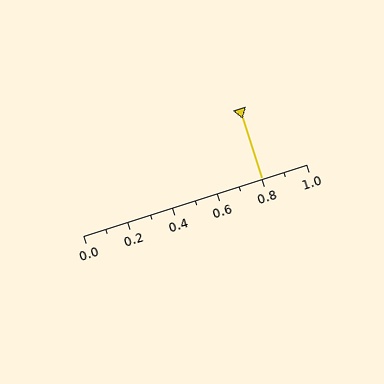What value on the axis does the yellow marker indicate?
The marker indicates approximately 0.8.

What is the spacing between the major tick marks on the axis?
The major ticks are spaced 0.2 apart.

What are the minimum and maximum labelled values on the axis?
The axis runs from 0.0 to 1.0.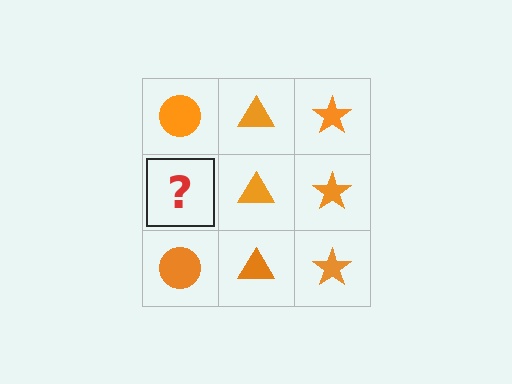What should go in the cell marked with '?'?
The missing cell should contain an orange circle.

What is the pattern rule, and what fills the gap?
The rule is that each column has a consistent shape. The gap should be filled with an orange circle.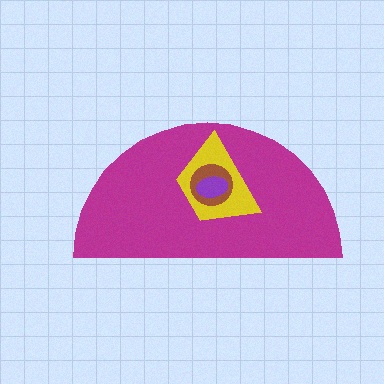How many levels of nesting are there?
4.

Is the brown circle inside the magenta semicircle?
Yes.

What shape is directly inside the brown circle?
The purple ellipse.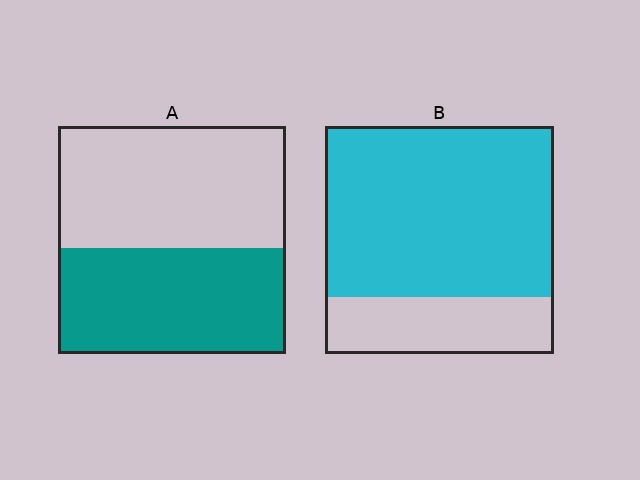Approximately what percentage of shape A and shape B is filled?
A is approximately 45% and B is approximately 75%.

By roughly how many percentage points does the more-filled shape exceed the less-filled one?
By roughly 30 percentage points (B over A).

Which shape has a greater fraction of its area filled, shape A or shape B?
Shape B.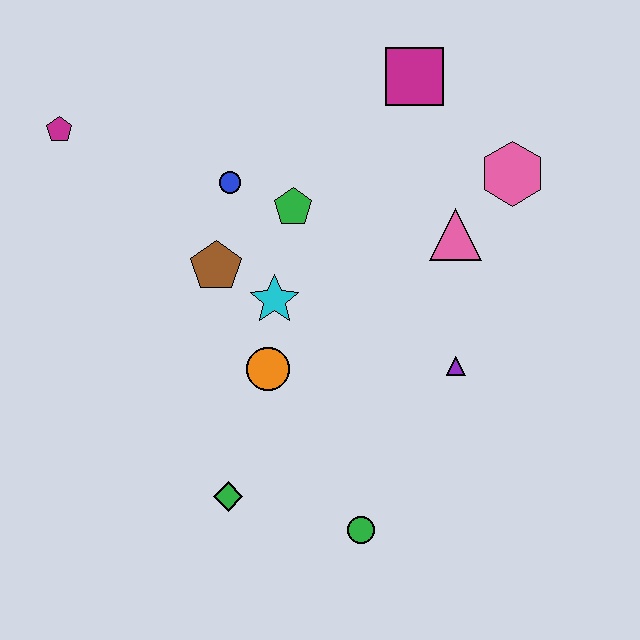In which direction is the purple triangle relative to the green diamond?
The purple triangle is to the right of the green diamond.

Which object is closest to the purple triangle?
The pink triangle is closest to the purple triangle.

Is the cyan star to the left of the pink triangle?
Yes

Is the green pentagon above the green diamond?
Yes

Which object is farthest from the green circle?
The magenta pentagon is farthest from the green circle.